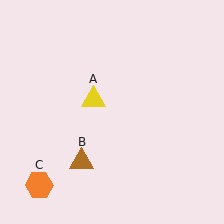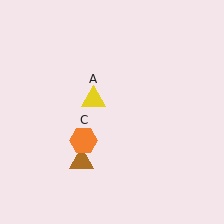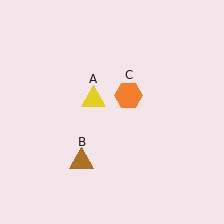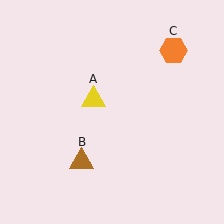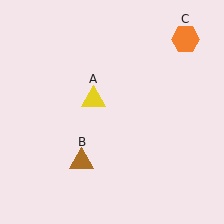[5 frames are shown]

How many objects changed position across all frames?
1 object changed position: orange hexagon (object C).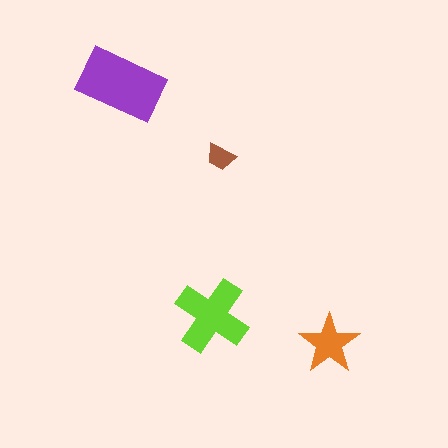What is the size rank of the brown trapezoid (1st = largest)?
4th.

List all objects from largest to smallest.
The purple rectangle, the lime cross, the orange star, the brown trapezoid.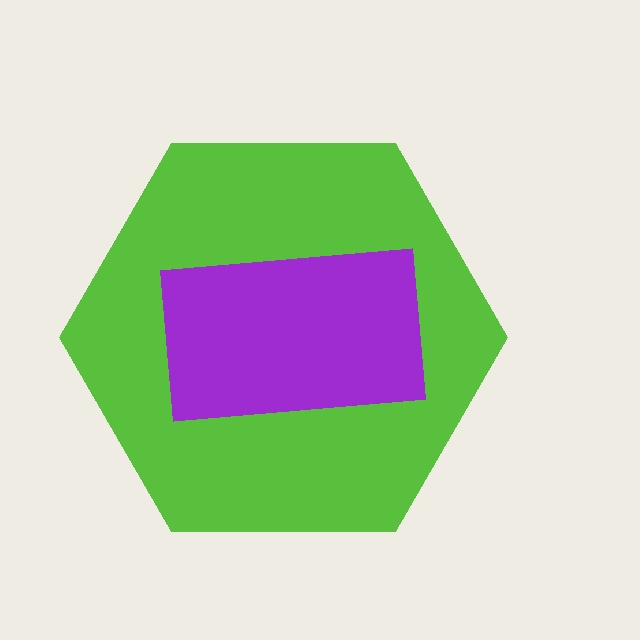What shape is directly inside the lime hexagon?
The purple rectangle.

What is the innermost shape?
The purple rectangle.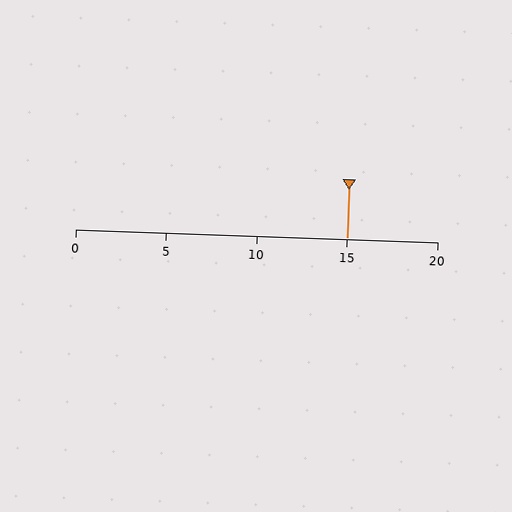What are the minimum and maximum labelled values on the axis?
The axis runs from 0 to 20.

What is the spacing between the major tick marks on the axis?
The major ticks are spaced 5 apart.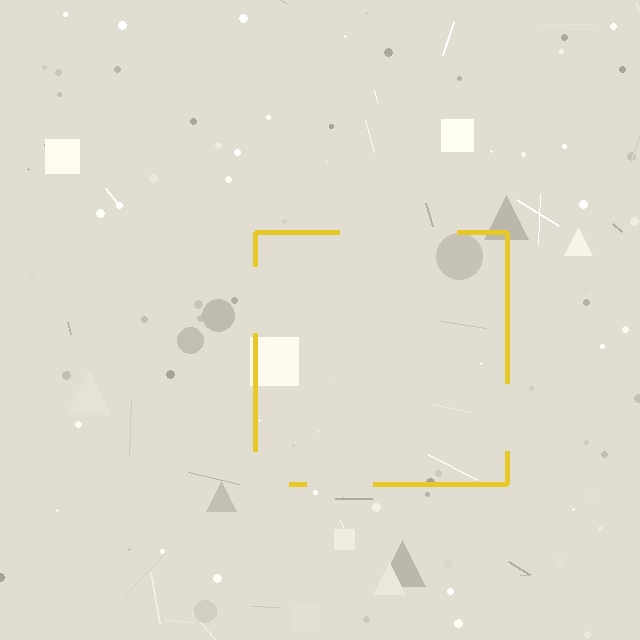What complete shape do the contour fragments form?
The contour fragments form a square.